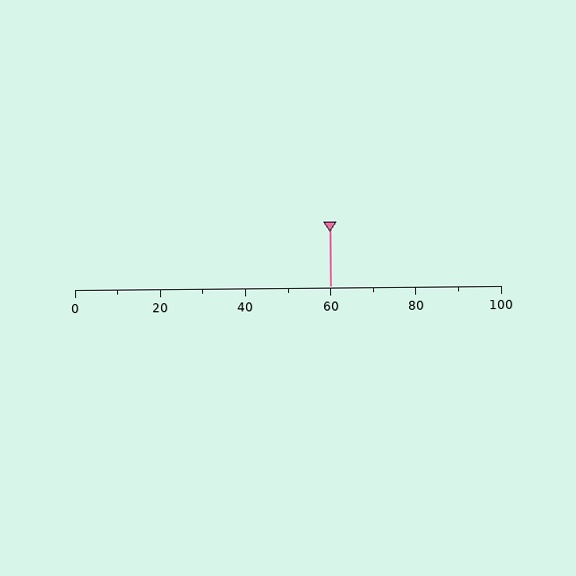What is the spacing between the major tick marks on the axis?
The major ticks are spaced 20 apart.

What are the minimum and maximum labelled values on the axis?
The axis runs from 0 to 100.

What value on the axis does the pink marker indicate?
The marker indicates approximately 60.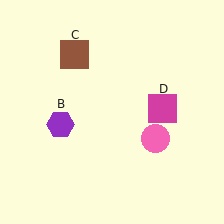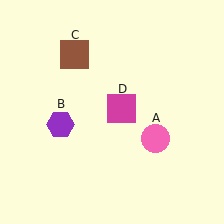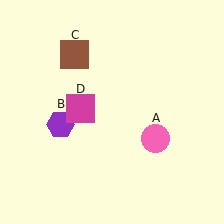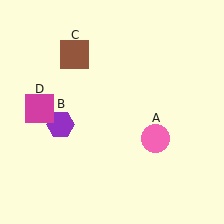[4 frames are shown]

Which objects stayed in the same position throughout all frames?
Pink circle (object A) and purple hexagon (object B) and brown square (object C) remained stationary.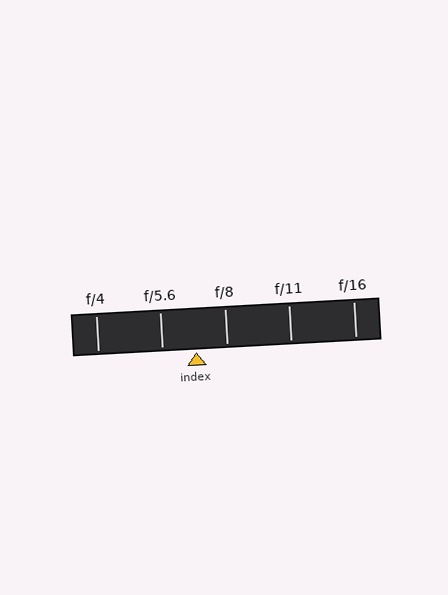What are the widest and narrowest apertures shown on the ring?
The widest aperture shown is f/4 and the narrowest is f/16.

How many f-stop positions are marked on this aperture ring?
There are 5 f-stop positions marked.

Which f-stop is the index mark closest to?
The index mark is closest to f/8.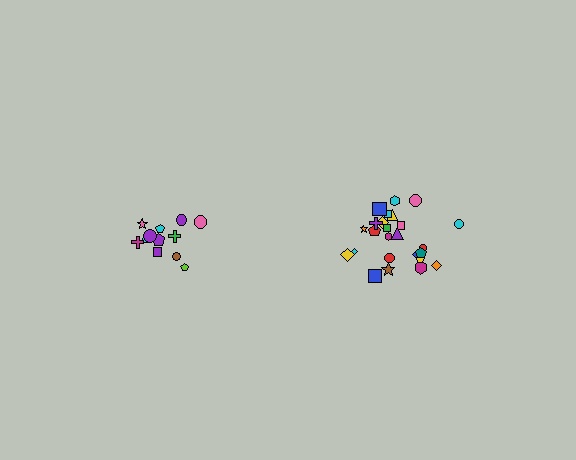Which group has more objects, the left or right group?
The right group.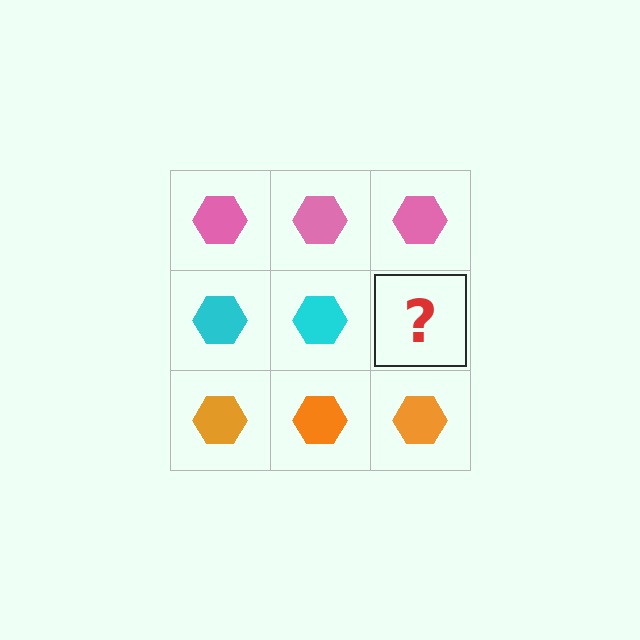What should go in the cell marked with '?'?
The missing cell should contain a cyan hexagon.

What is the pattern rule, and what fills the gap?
The rule is that each row has a consistent color. The gap should be filled with a cyan hexagon.